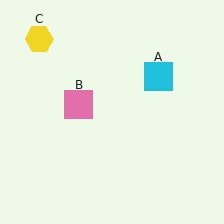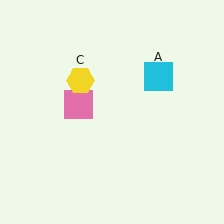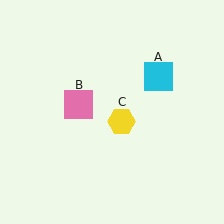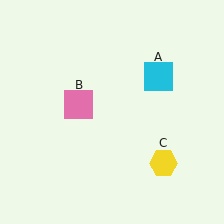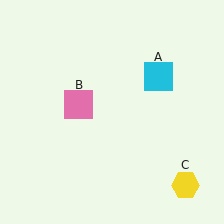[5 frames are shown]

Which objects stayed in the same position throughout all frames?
Cyan square (object A) and pink square (object B) remained stationary.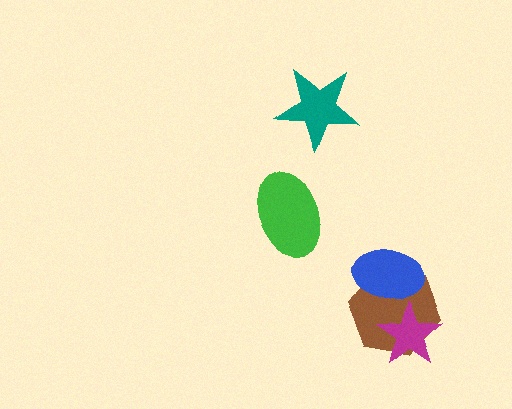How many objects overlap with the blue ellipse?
2 objects overlap with the blue ellipse.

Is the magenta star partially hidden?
Yes, it is partially covered by another shape.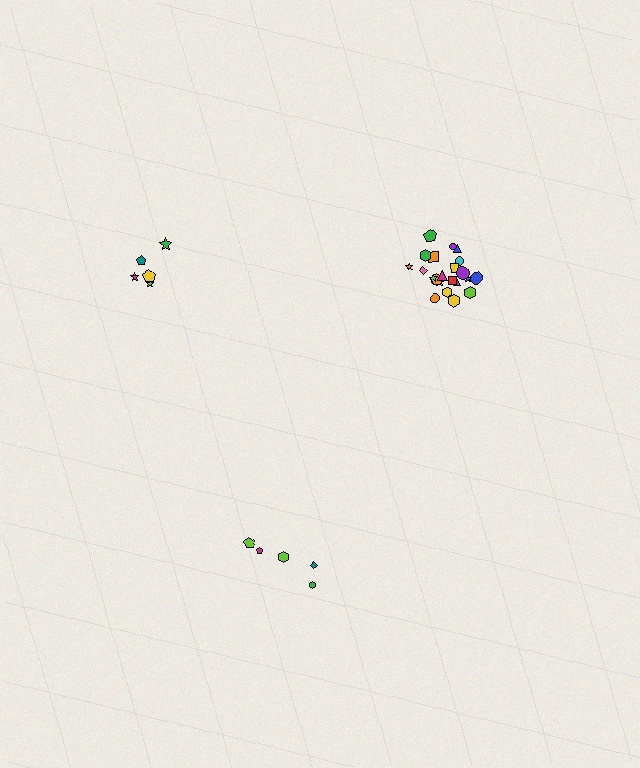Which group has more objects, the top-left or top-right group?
The top-right group.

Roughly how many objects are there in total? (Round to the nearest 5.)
Roughly 30 objects in total.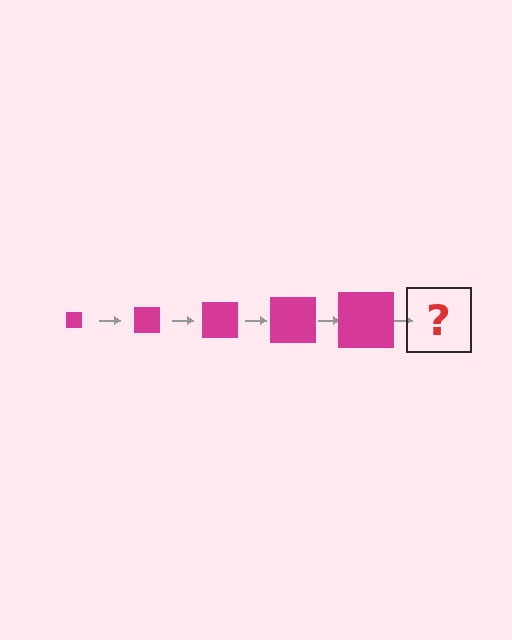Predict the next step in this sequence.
The next step is a magenta square, larger than the previous one.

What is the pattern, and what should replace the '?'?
The pattern is that the square gets progressively larger each step. The '?' should be a magenta square, larger than the previous one.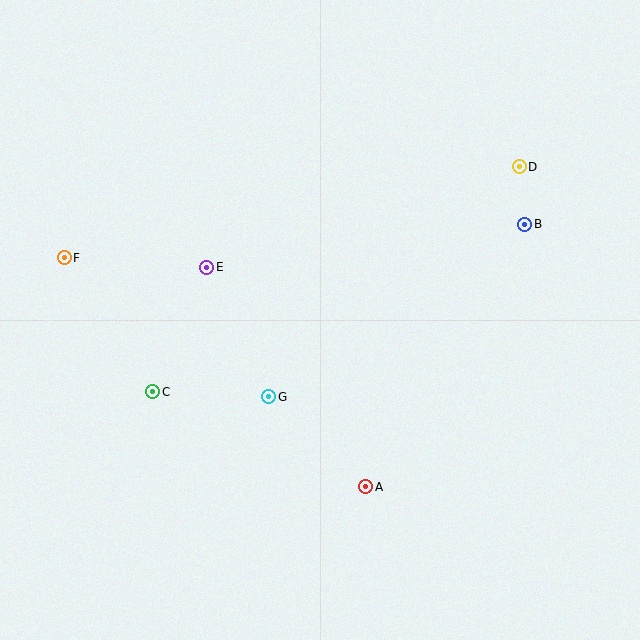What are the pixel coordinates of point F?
Point F is at (64, 258).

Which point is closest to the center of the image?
Point G at (269, 397) is closest to the center.